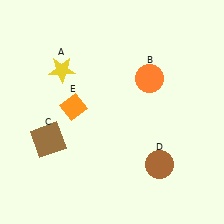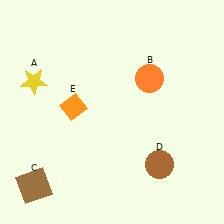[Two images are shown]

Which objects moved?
The objects that moved are: the yellow star (A), the brown square (C).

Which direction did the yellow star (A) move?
The yellow star (A) moved left.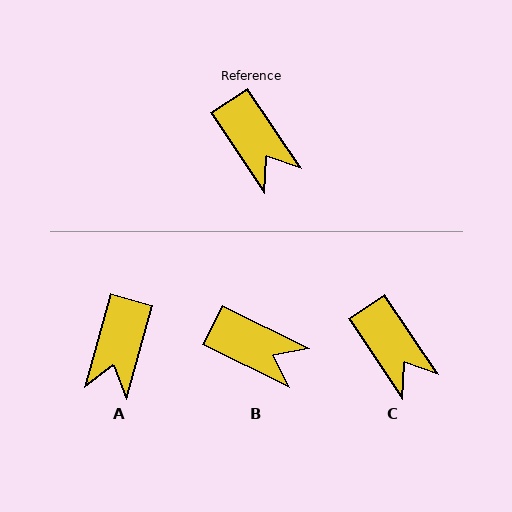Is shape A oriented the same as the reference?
No, it is off by about 50 degrees.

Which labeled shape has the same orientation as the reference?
C.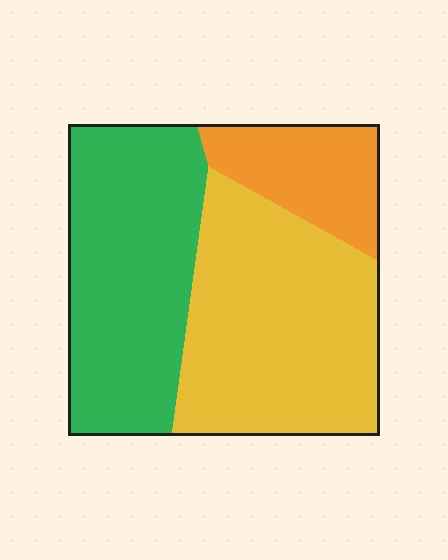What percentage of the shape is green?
Green takes up about two fifths (2/5) of the shape.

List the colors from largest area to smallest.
From largest to smallest: yellow, green, orange.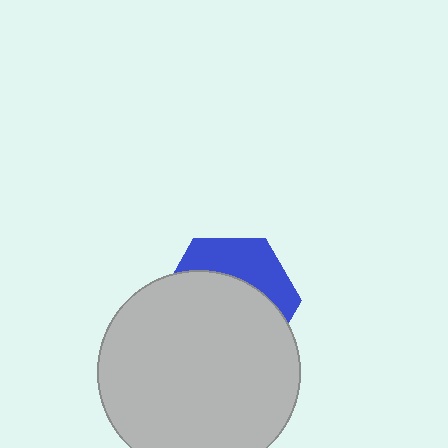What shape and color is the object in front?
The object in front is a light gray circle.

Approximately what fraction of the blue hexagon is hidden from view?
Roughly 66% of the blue hexagon is hidden behind the light gray circle.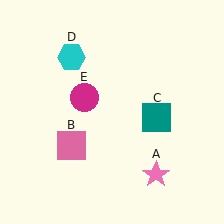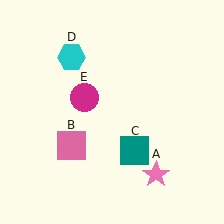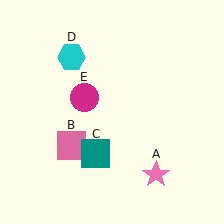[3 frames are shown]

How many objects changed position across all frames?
1 object changed position: teal square (object C).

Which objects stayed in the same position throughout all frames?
Pink star (object A) and pink square (object B) and cyan hexagon (object D) and magenta circle (object E) remained stationary.